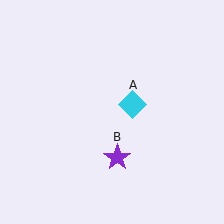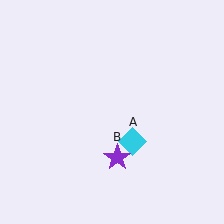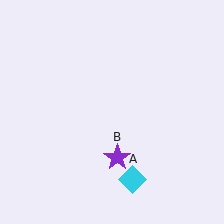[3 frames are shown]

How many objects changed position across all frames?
1 object changed position: cyan diamond (object A).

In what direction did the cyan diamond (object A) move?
The cyan diamond (object A) moved down.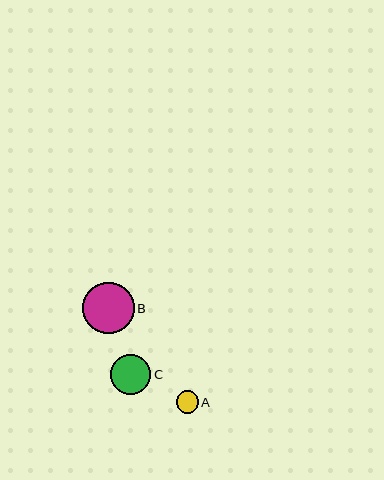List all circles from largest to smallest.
From largest to smallest: B, C, A.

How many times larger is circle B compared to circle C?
Circle B is approximately 1.3 times the size of circle C.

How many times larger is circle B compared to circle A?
Circle B is approximately 2.4 times the size of circle A.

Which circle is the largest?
Circle B is the largest with a size of approximately 52 pixels.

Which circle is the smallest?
Circle A is the smallest with a size of approximately 22 pixels.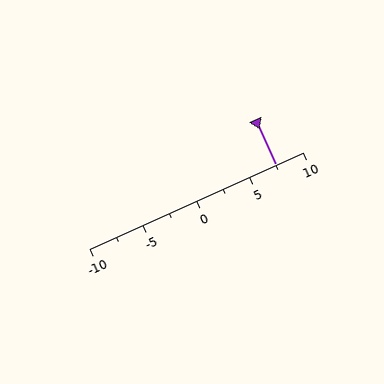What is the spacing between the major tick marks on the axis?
The major ticks are spaced 5 apart.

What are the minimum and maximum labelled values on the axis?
The axis runs from -10 to 10.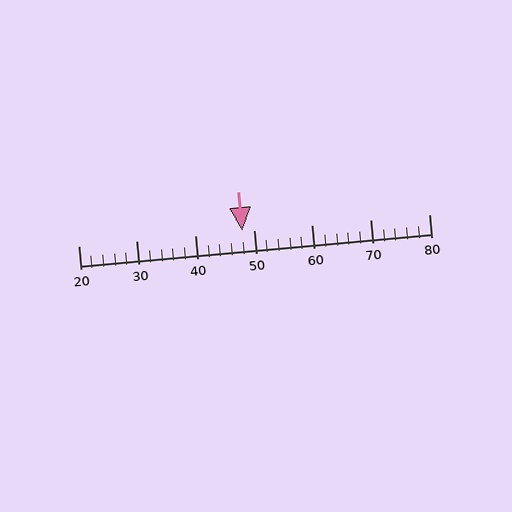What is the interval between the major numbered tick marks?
The major tick marks are spaced 10 units apart.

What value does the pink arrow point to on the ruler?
The pink arrow points to approximately 48.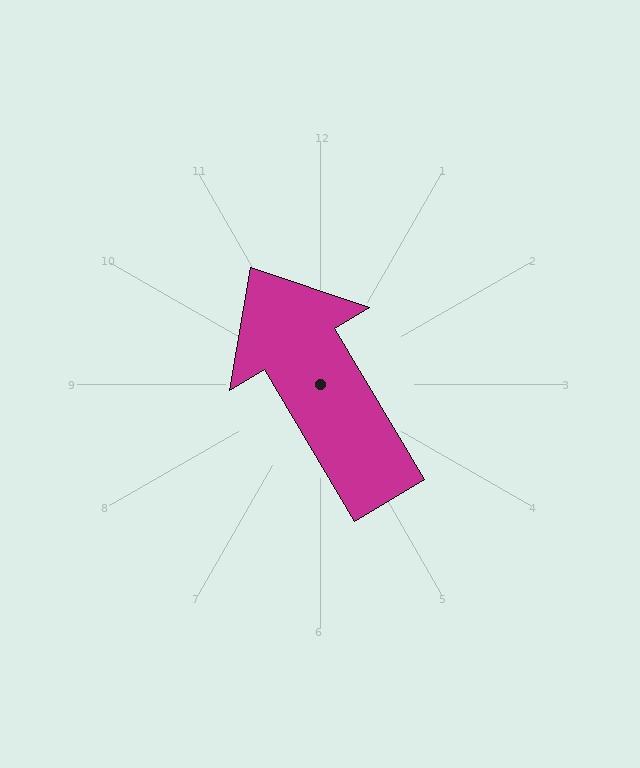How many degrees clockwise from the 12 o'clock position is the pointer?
Approximately 329 degrees.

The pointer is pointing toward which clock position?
Roughly 11 o'clock.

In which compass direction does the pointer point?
Northwest.